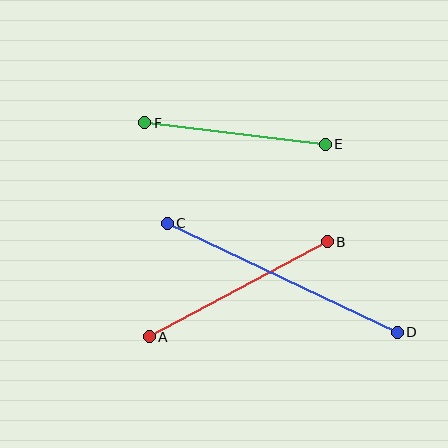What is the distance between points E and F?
The distance is approximately 181 pixels.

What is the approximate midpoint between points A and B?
The midpoint is at approximately (238, 289) pixels.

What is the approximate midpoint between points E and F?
The midpoint is at approximately (235, 134) pixels.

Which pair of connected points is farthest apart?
Points C and D are farthest apart.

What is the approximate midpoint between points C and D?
The midpoint is at approximately (282, 278) pixels.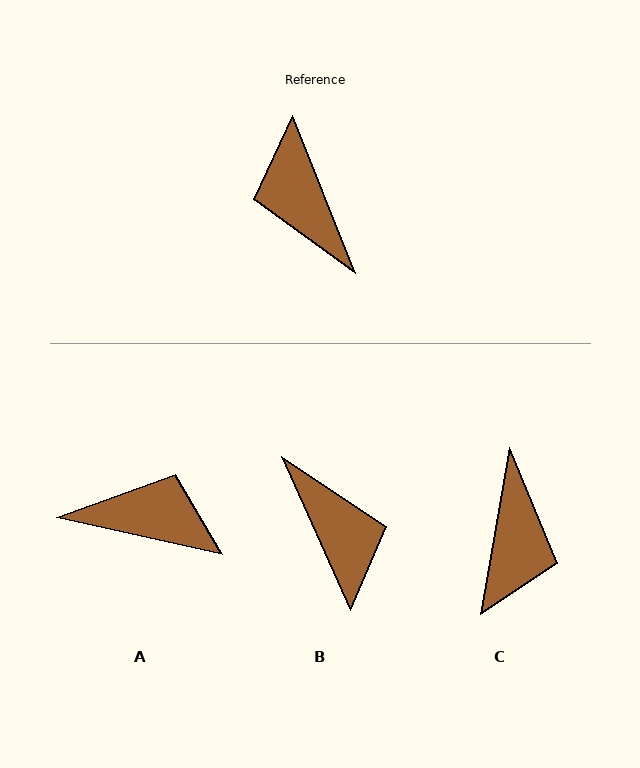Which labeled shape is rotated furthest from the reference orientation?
B, about 178 degrees away.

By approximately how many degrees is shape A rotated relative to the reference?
Approximately 124 degrees clockwise.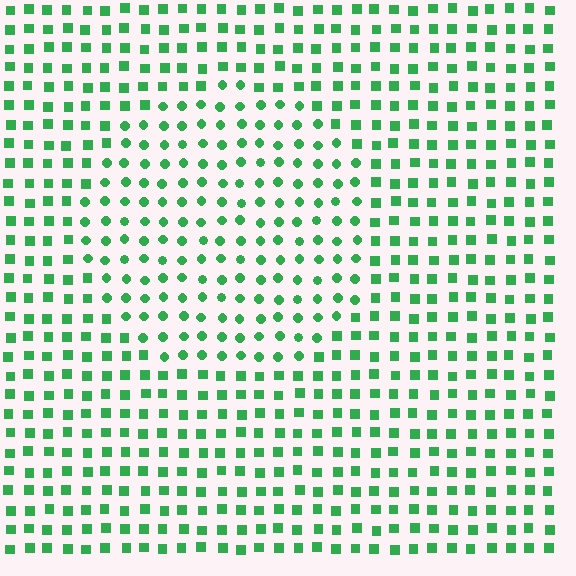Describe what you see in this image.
The image is filled with small green elements arranged in a uniform grid. A circle-shaped region contains circles, while the surrounding area contains squares. The boundary is defined purely by the change in element shape.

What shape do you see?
I see a circle.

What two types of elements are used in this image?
The image uses circles inside the circle region and squares outside it.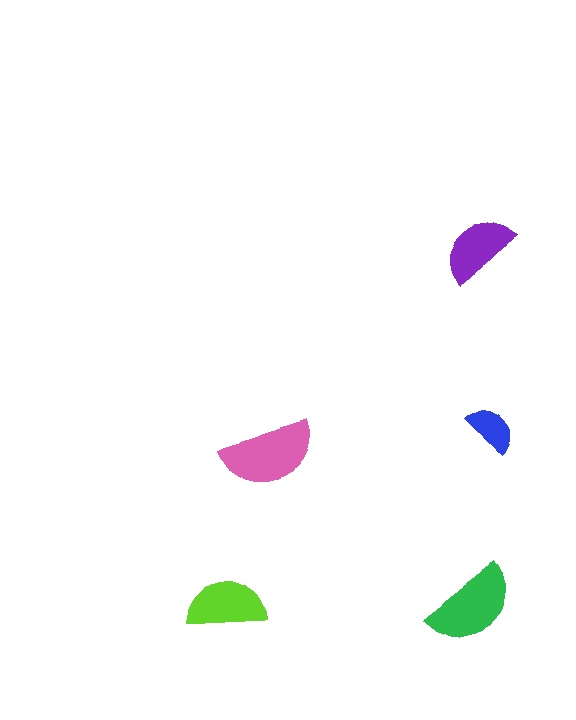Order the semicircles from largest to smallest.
the pink one, the green one, the lime one, the purple one, the blue one.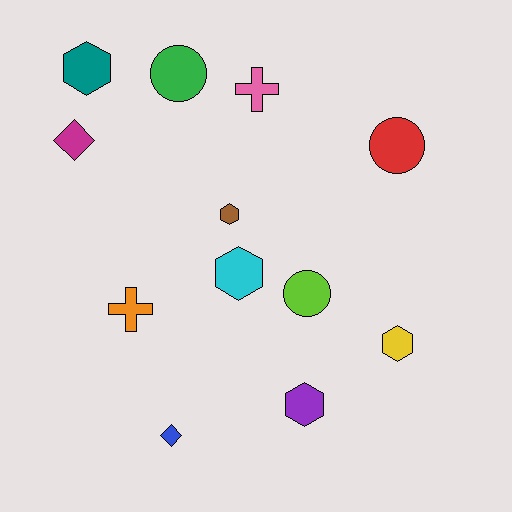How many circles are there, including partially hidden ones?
There are 3 circles.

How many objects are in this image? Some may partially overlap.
There are 12 objects.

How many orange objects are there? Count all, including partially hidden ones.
There is 1 orange object.